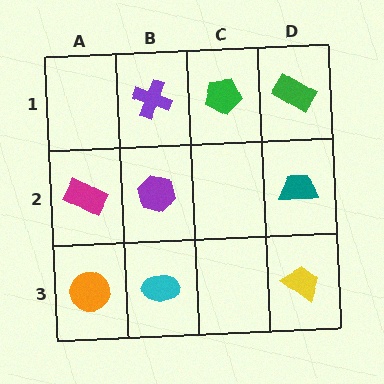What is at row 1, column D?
A green rectangle.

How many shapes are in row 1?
3 shapes.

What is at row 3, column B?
A cyan ellipse.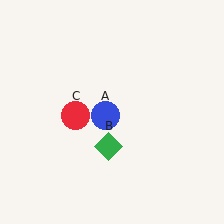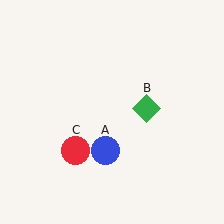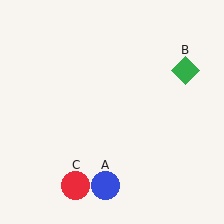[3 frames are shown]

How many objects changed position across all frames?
3 objects changed position: blue circle (object A), green diamond (object B), red circle (object C).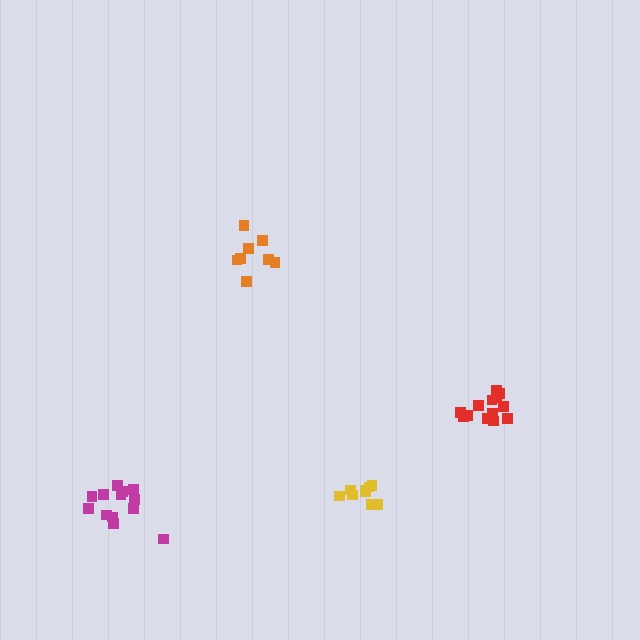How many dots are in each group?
Group 1: 13 dots, Group 2: 13 dots, Group 3: 8 dots, Group 4: 9 dots (43 total).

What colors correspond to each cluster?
The clusters are colored: magenta, red, orange, yellow.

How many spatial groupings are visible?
There are 4 spatial groupings.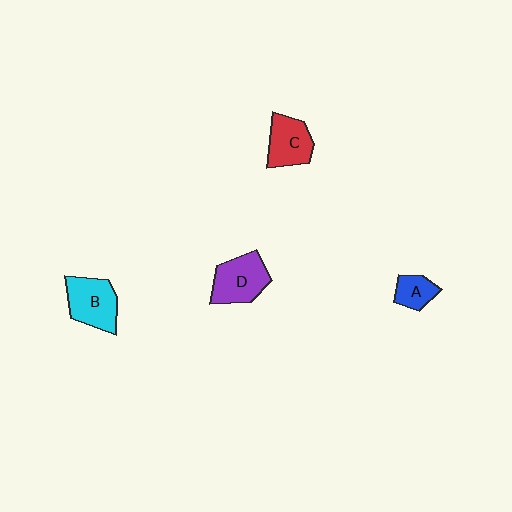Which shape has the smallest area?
Shape A (blue).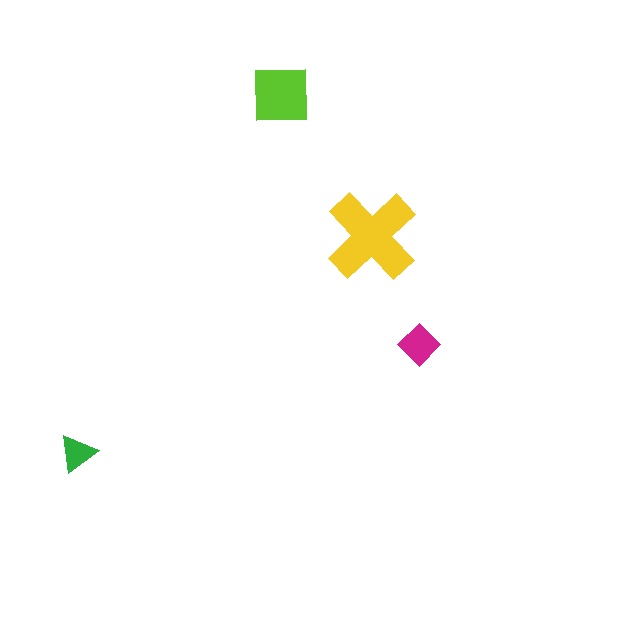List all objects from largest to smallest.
The yellow cross, the lime square, the magenta diamond, the green triangle.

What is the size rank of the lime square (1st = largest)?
2nd.